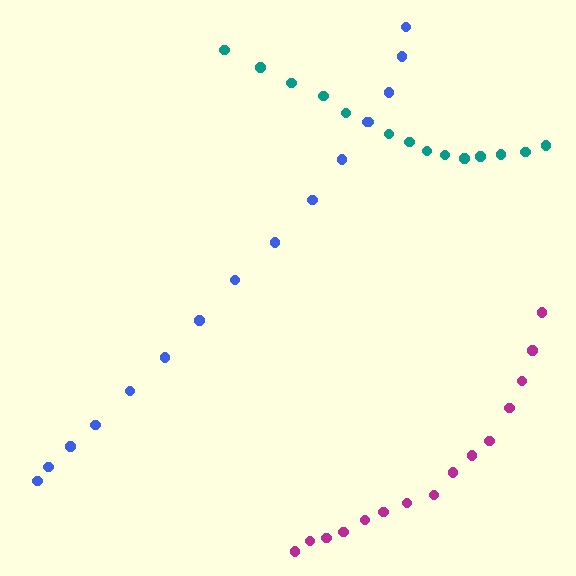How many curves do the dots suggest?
There are 3 distinct paths.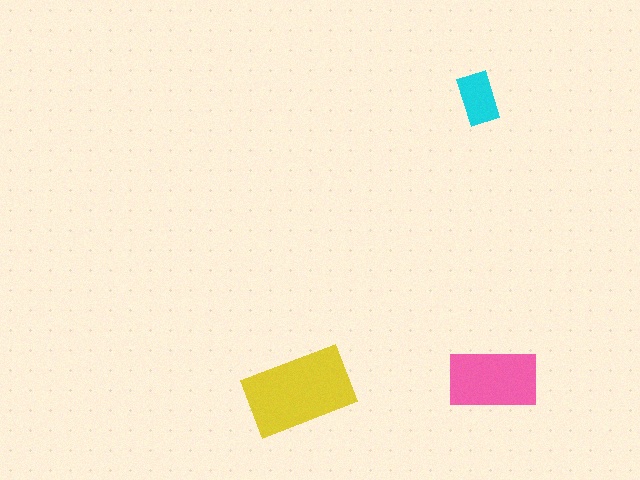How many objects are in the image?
There are 3 objects in the image.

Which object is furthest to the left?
The yellow rectangle is leftmost.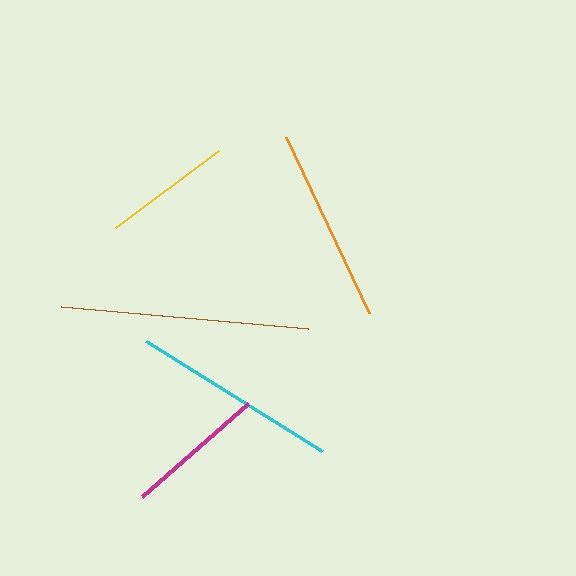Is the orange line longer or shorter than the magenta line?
The orange line is longer than the magenta line.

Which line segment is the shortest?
The yellow line is the shortest at approximately 128 pixels.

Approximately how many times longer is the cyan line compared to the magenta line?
The cyan line is approximately 1.5 times the length of the magenta line.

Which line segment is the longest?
The brown line is the longest at approximately 247 pixels.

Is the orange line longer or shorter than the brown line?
The brown line is longer than the orange line.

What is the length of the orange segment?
The orange segment is approximately 195 pixels long.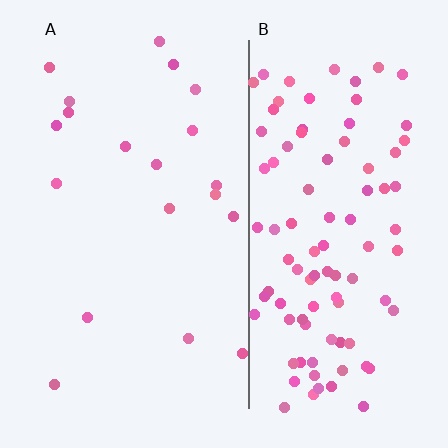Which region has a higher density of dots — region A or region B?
B (the right).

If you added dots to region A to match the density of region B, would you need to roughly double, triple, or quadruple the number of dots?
Approximately quadruple.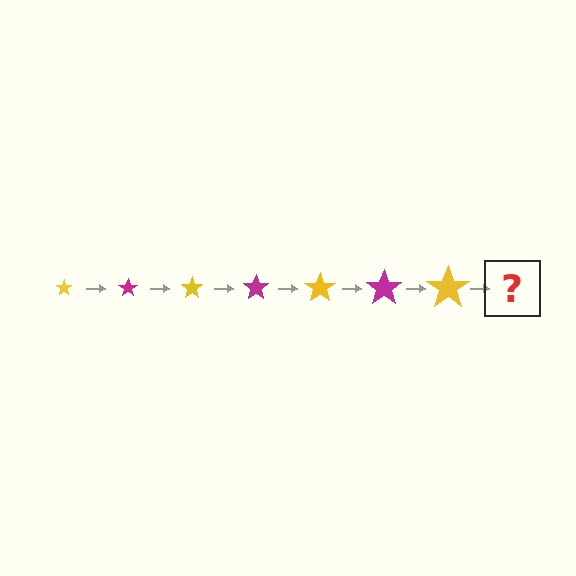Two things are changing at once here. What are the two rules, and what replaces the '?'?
The two rules are that the star grows larger each step and the color cycles through yellow and magenta. The '?' should be a magenta star, larger than the previous one.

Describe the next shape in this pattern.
It should be a magenta star, larger than the previous one.